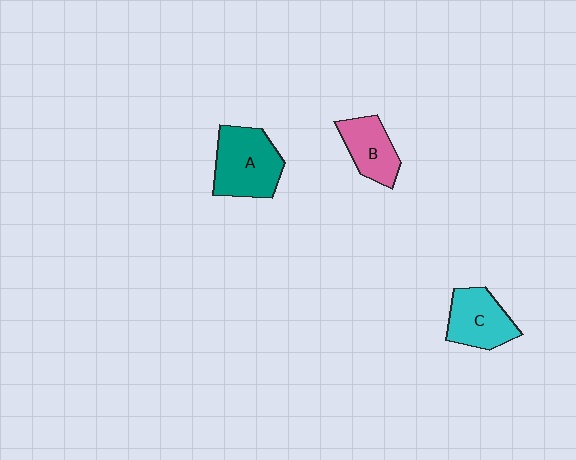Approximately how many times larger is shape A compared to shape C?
Approximately 1.3 times.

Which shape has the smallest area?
Shape B (pink).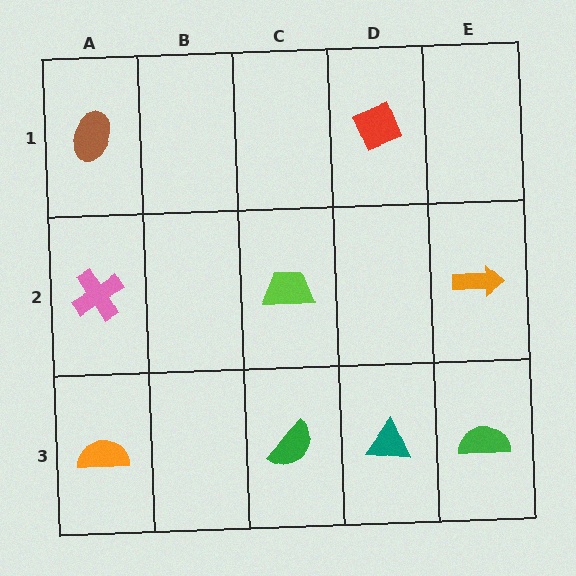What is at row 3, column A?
An orange semicircle.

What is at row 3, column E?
A green semicircle.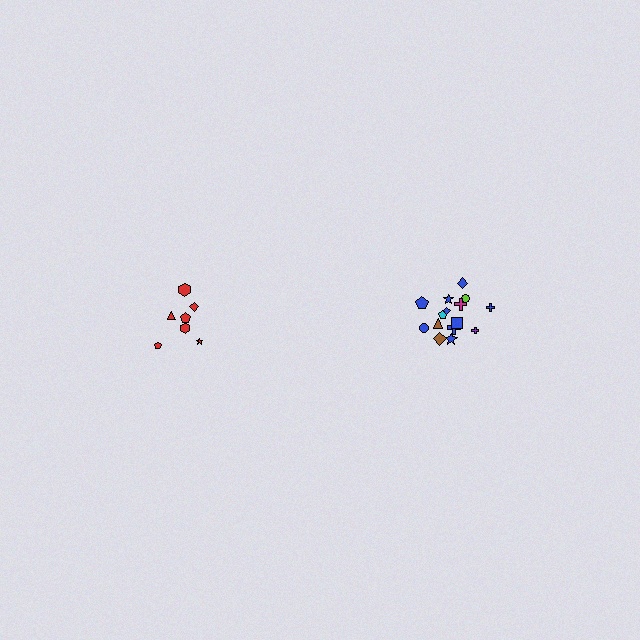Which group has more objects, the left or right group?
The right group.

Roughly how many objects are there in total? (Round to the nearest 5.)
Roughly 20 objects in total.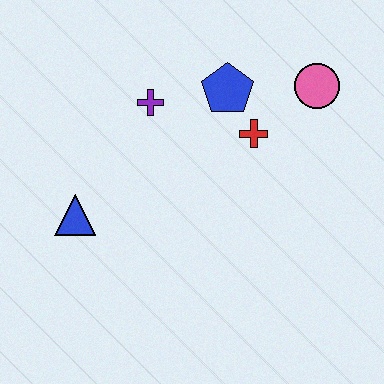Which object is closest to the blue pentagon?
The red cross is closest to the blue pentagon.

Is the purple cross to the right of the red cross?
No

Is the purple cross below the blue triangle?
No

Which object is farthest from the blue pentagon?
The blue triangle is farthest from the blue pentagon.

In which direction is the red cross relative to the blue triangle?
The red cross is to the right of the blue triangle.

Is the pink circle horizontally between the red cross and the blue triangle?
No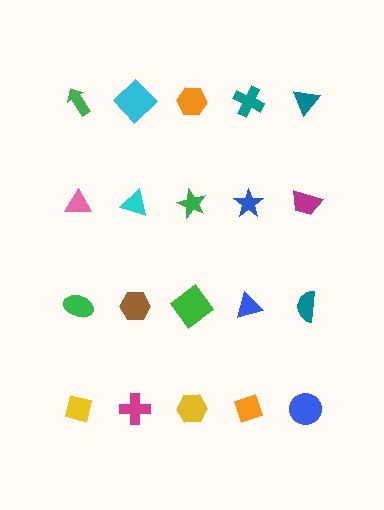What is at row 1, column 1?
A green arrow.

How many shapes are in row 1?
5 shapes.